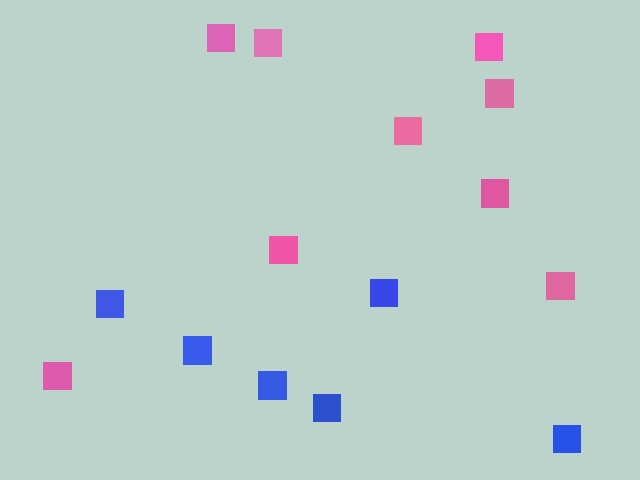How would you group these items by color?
There are 2 groups: one group of blue squares (6) and one group of pink squares (9).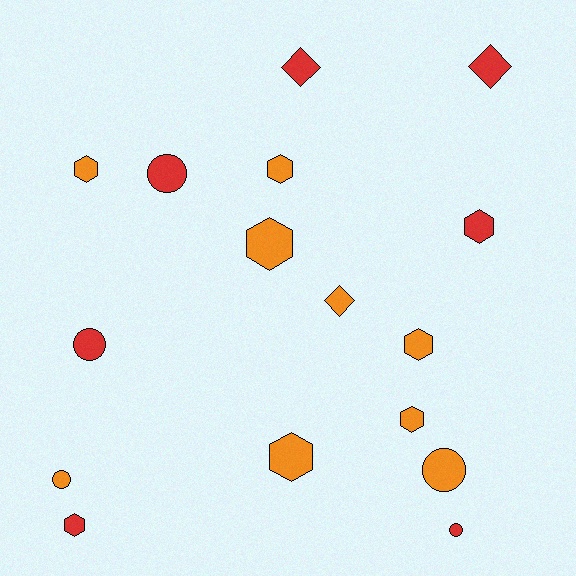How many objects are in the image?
There are 16 objects.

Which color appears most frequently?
Orange, with 9 objects.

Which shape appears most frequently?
Hexagon, with 8 objects.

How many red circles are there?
There are 3 red circles.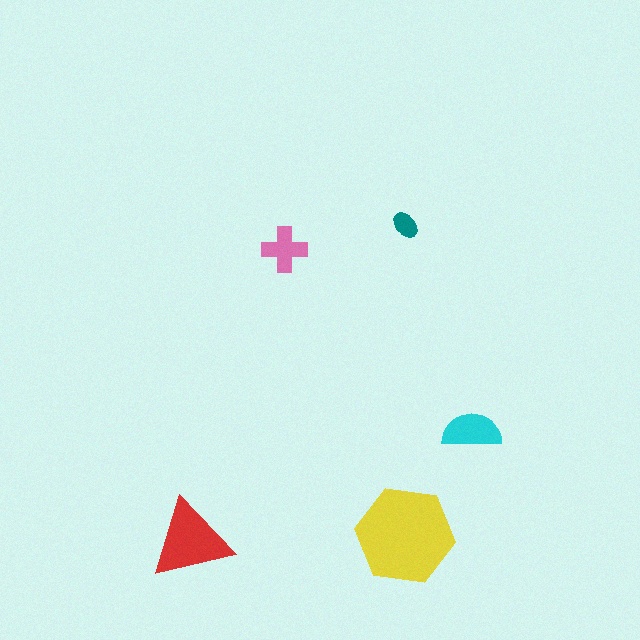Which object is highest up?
The teal ellipse is topmost.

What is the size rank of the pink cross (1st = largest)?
4th.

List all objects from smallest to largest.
The teal ellipse, the pink cross, the cyan semicircle, the red triangle, the yellow hexagon.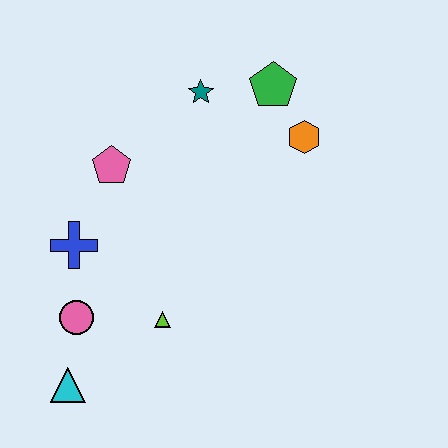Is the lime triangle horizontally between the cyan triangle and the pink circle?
No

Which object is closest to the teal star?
The green pentagon is closest to the teal star.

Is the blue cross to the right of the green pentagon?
No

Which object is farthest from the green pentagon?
The cyan triangle is farthest from the green pentagon.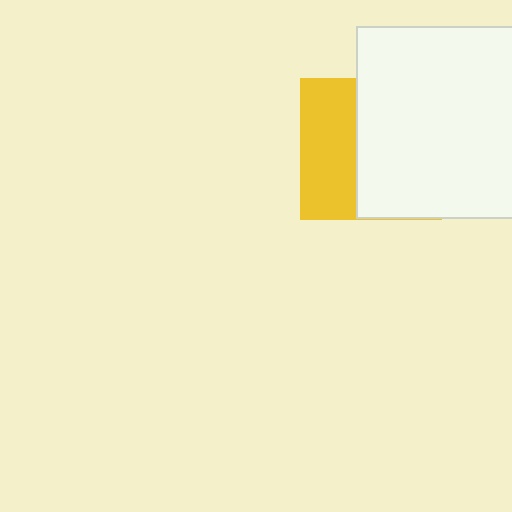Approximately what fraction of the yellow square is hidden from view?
Roughly 61% of the yellow square is hidden behind the white square.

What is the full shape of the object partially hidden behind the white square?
The partially hidden object is a yellow square.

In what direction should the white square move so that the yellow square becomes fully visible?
The white square should move right. That is the shortest direction to clear the overlap and leave the yellow square fully visible.